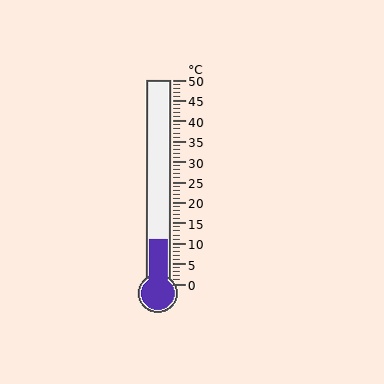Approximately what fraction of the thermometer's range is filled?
The thermometer is filled to approximately 20% of its range.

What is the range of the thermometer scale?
The thermometer scale ranges from 0°C to 50°C.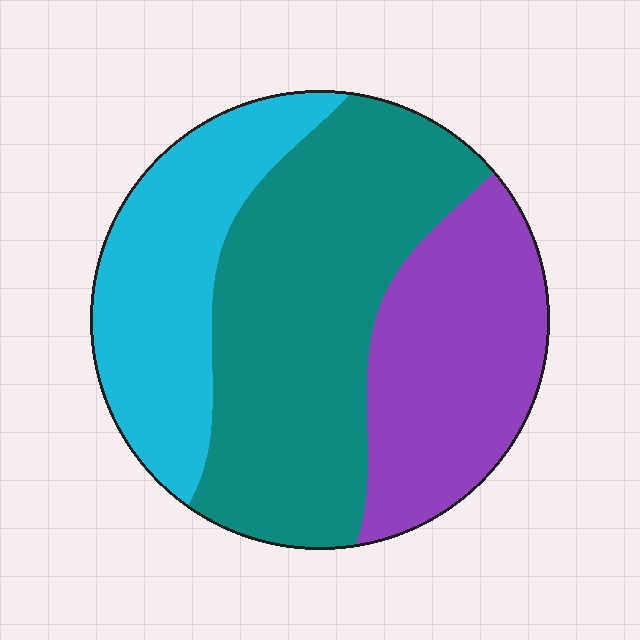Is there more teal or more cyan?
Teal.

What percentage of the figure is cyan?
Cyan takes up about one quarter (1/4) of the figure.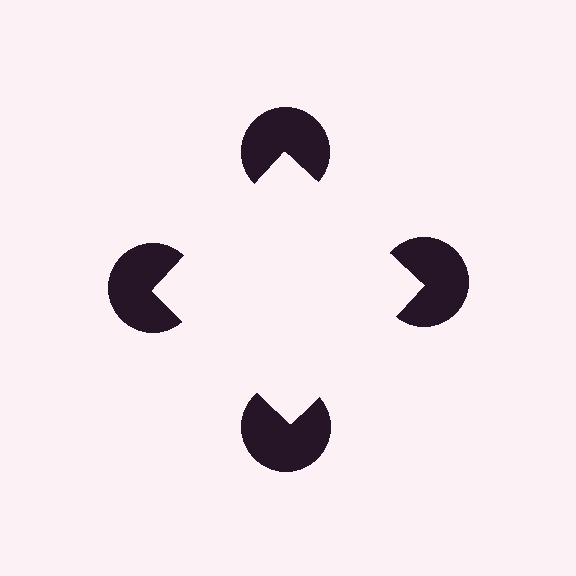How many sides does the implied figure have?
4 sides.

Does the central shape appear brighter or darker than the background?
It typically appears slightly brighter than the background, even though no actual brightness change is drawn.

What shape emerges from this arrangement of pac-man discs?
An illusory square — its edges are inferred from the aligned wedge cuts in the pac-man discs, not physically drawn.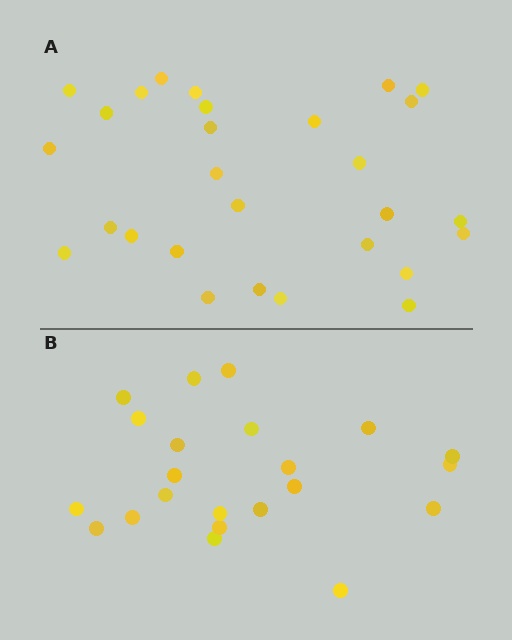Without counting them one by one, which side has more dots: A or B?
Region A (the top region) has more dots.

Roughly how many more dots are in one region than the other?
Region A has about 6 more dots than region B.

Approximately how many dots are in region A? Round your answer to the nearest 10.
About 30 dots. (The exact count is 28, which rounds to 30.)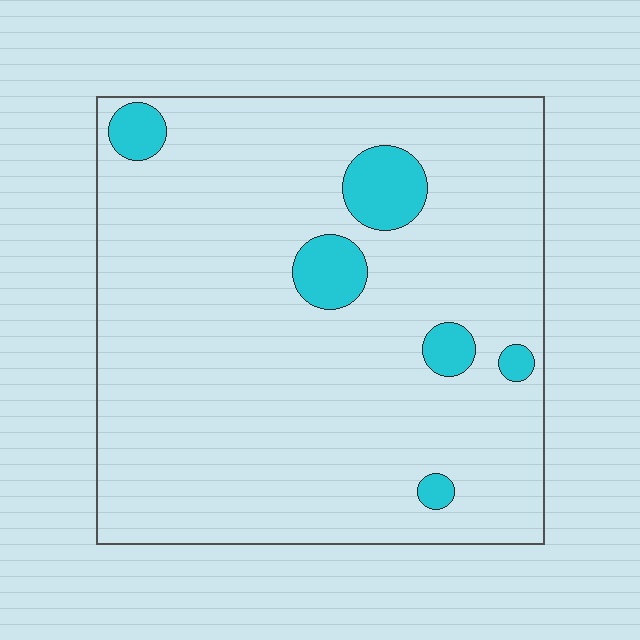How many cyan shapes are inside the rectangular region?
6.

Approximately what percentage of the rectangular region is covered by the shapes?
Approximately 10%.